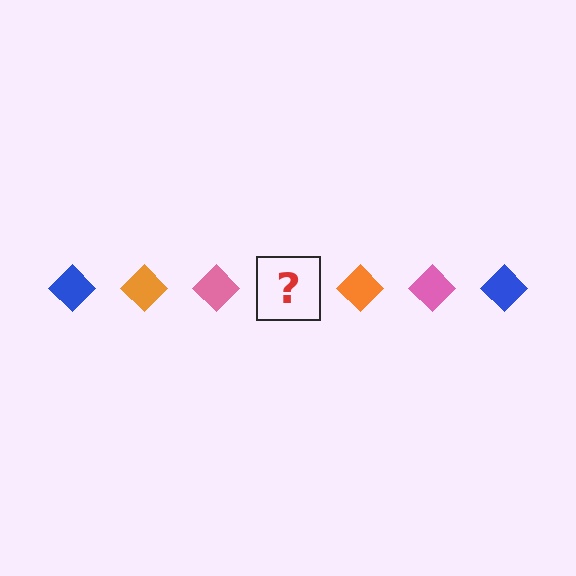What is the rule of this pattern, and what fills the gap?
The rule is that the pattern cycles through blue, orange, pink diamonds. The gap should be filled with a blue diamond.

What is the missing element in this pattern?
The missing element is a blue diamond.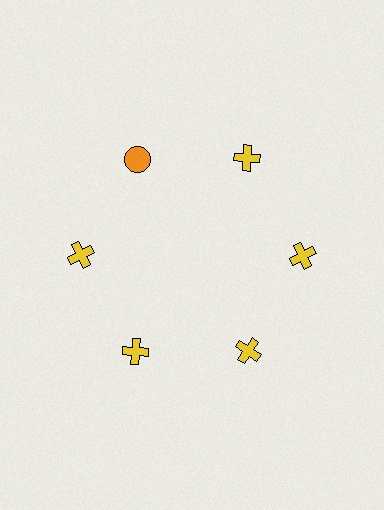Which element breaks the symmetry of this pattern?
The orange circle at roughly the 11 o'clock position breaks the symmetry. All other shapes are yellow crosses.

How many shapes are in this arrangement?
There are 6 shapes arranged in a ring pattern.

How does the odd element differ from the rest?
It differs in both color (orange instead of yellow) and shape (circle instead of cross).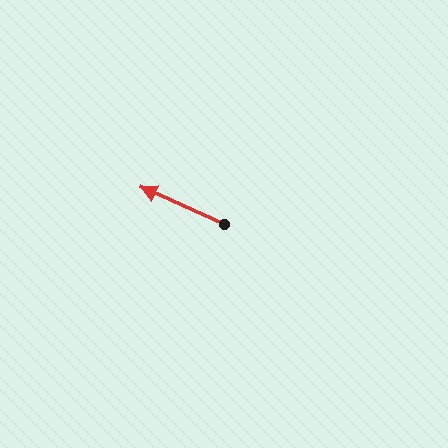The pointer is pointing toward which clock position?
Roughly 10 o'clock.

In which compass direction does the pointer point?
Northwest.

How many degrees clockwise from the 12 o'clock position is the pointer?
Approximately 294 degrees.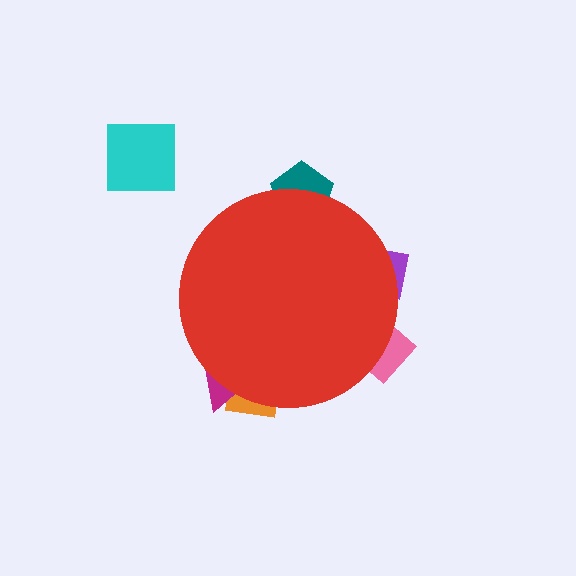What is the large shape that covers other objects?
A red circle.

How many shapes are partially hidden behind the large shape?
5 shapes are partially hidden.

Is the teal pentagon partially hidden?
Yes, the teal pentagon is partially hidden behind the red circle.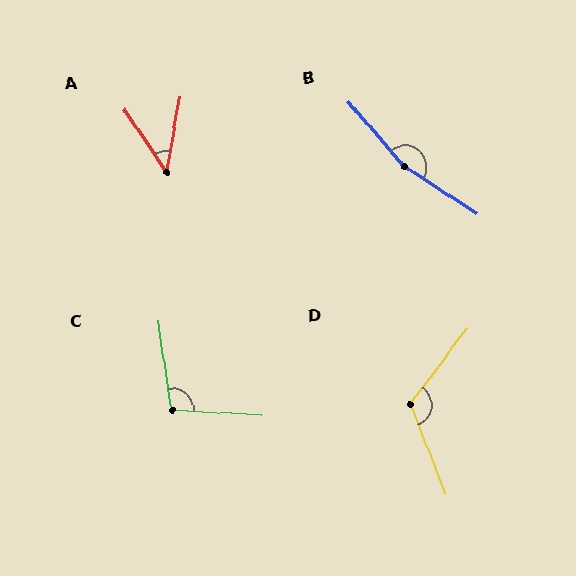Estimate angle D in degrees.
Approximately 121 degrees.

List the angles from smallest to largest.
A (45°), C (102°), D (121°), B (164°).